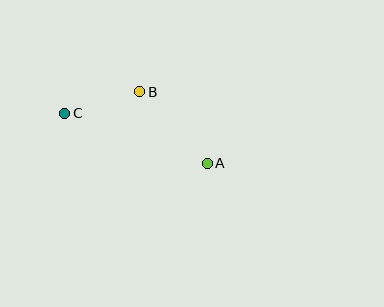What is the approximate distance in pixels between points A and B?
The distance between A and B is approximately 98 pixels.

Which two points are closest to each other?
Points B and C are closest to each other.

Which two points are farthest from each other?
Points A and C are farthest from each other.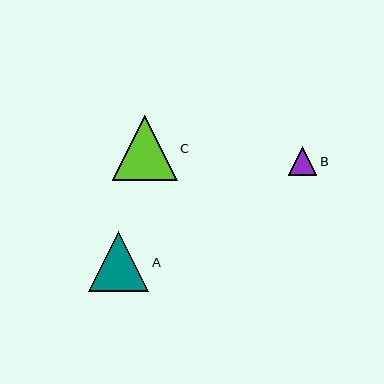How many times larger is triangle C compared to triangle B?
Triangle C is approximately 2.2 times the size of triangle B.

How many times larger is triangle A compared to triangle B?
Triangle A is approximately 2.1 times the size of triangle B.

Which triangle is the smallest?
Triangle B is the smallest with a size of approximately 29 pixels.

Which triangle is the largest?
Triangle C is the largest with a size of approximately 64 pixels.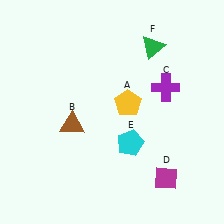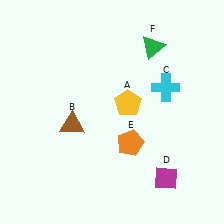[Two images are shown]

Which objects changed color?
C changed from purple to cyan. E changed from cyan to orange.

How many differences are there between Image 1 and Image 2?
There are 2 differences between the two images.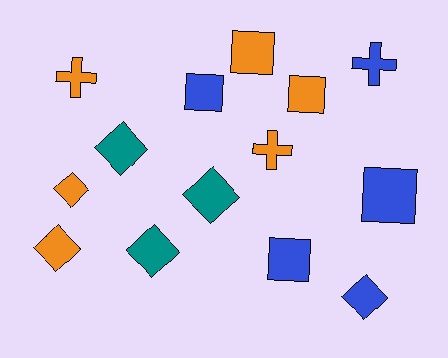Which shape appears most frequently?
Diamond, with 6 objects.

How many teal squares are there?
There are no teal squares.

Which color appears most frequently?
Orange, with 6 objects.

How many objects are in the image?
There are 14 objects.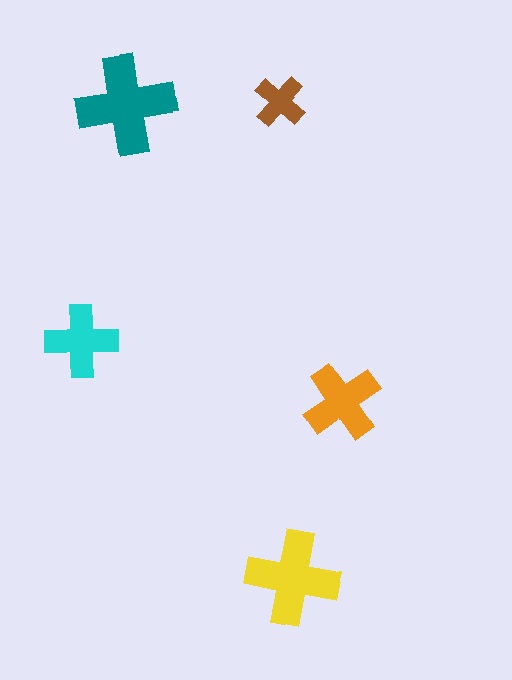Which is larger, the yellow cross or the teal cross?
The teal one.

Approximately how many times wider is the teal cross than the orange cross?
About 1.5 times wider.